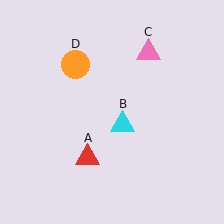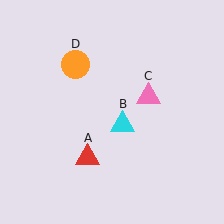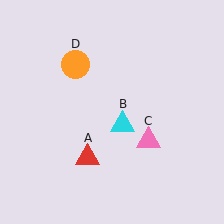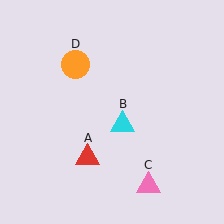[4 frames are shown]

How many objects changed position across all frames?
1 object changed position: pink triangle (object C).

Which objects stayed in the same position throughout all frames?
Red triangle (object A) and cyan triangle (object B) and orange circle (object D) remained stationary.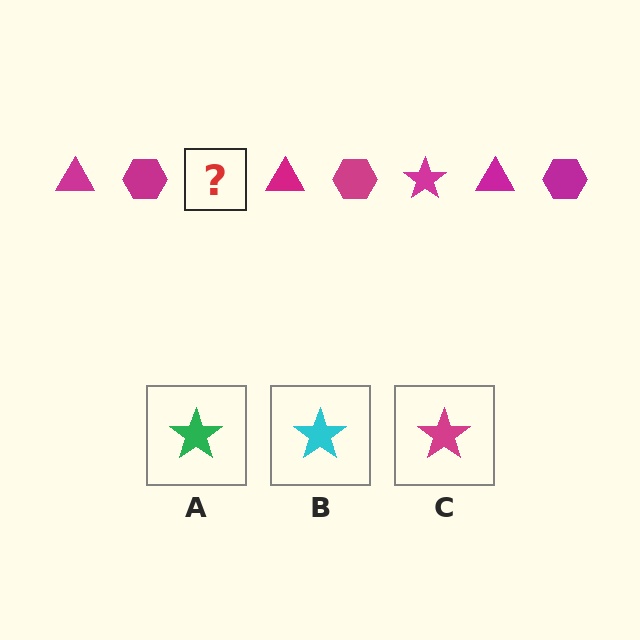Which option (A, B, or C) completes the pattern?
C.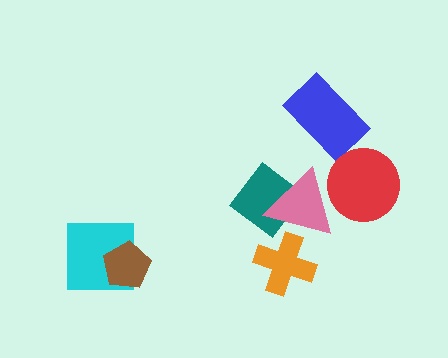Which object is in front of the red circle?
The pink triangle is in front of the red circle.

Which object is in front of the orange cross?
The pink triangle is in front of the orange cross.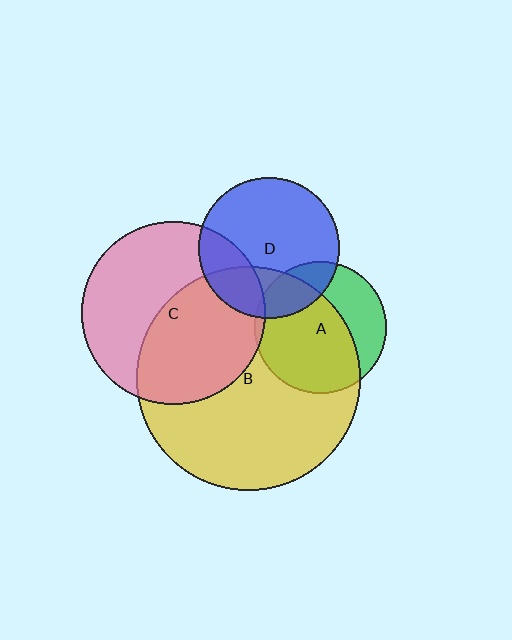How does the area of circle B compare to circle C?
Approximately 1.5 times.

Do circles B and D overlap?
Yes.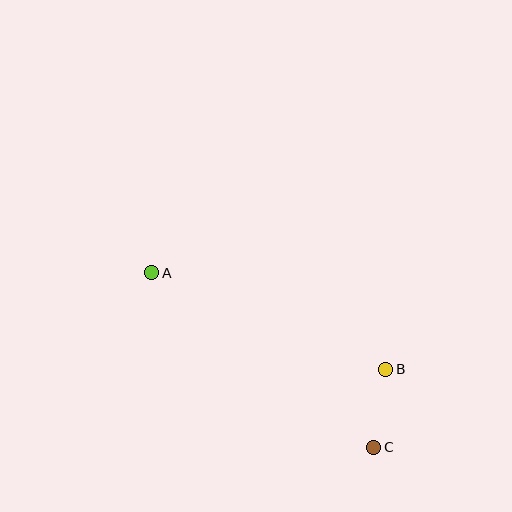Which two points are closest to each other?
Points B and C are closest to each other.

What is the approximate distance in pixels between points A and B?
The distance between A and B is approximately 253 pixels.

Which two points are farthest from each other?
Points A and C are farthest from each other.